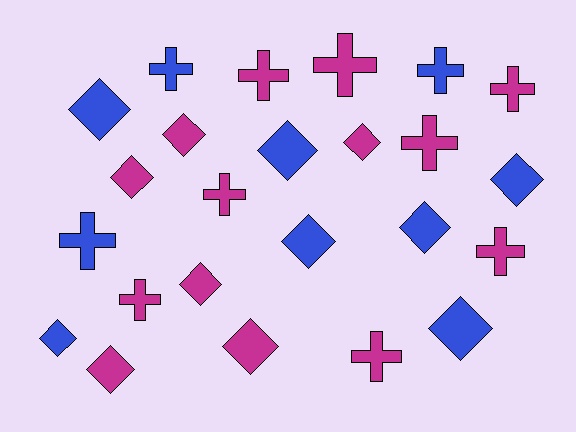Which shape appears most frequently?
Diamond, with 13 objects.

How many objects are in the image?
There are 24 objects.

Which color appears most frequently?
Magenta, with 14 objects.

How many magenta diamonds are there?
There are 6 magenta diamonds.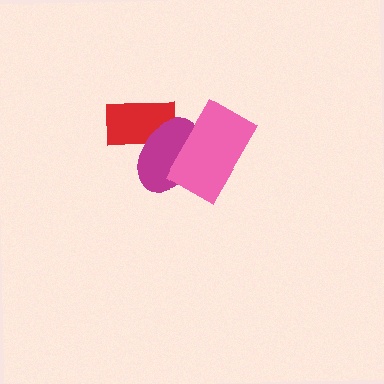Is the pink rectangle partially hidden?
No, no other shape covers it.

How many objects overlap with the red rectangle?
1 object overlaps with the red rectangle.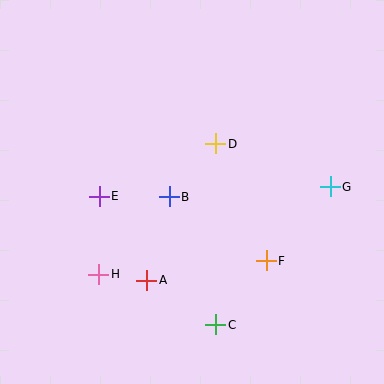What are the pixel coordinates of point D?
Point D is at (215, 144).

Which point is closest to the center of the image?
Point B at (169, 197) is closest to the center.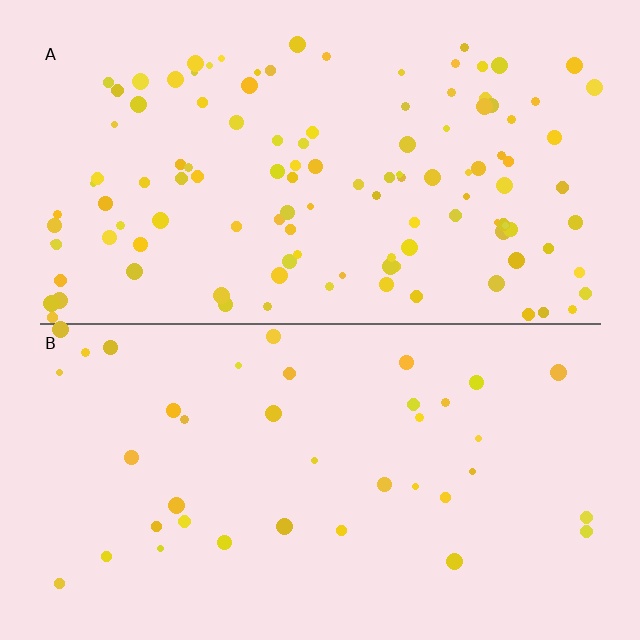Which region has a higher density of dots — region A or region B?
A (the top).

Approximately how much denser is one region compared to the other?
Approximately 3.1× — region A over region B.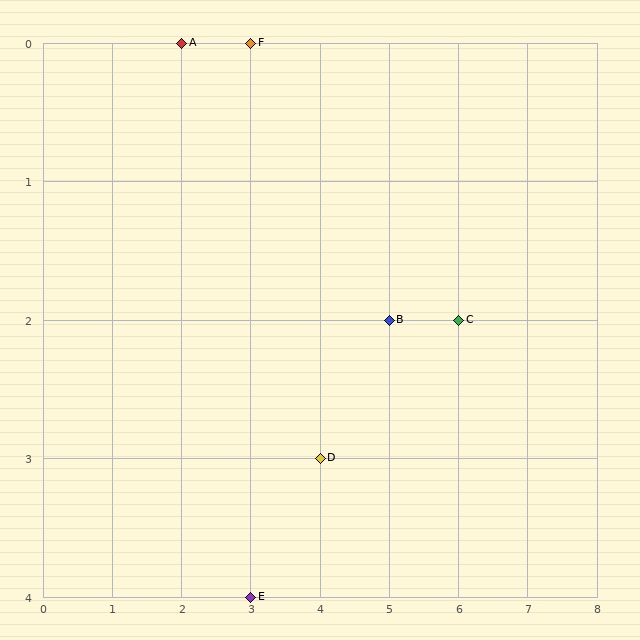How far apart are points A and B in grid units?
Points A and B are 3 columns and 2 rows apart (about 3.6 grid units diagonally).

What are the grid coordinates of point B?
Point B is at grid coordinates (5, 2).